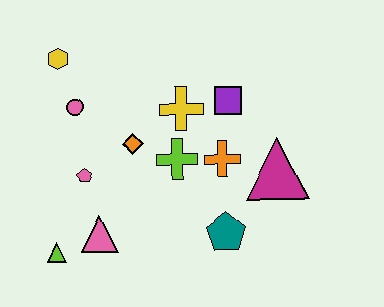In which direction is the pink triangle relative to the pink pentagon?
The pink triangle is below the pink pentagon.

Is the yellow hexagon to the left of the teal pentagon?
Yes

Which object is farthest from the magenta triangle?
The yellow hexagon is farthest from the magenta triangle.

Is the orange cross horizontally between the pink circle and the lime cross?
No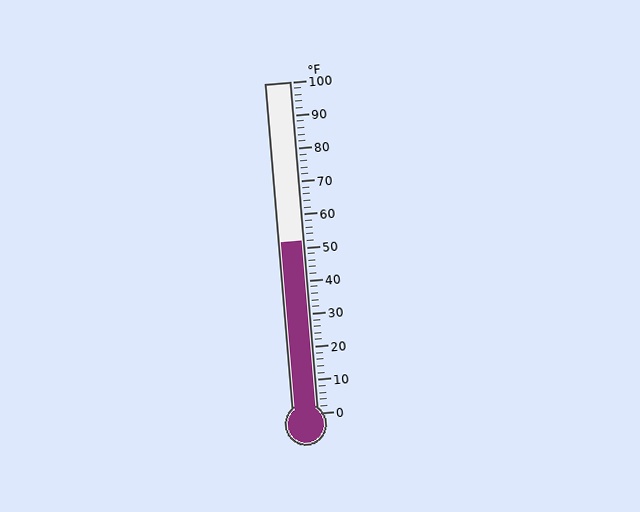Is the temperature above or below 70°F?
The temperature is below 70°F.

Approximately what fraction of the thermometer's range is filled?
The thermometer is filled to approximately 50% of its range.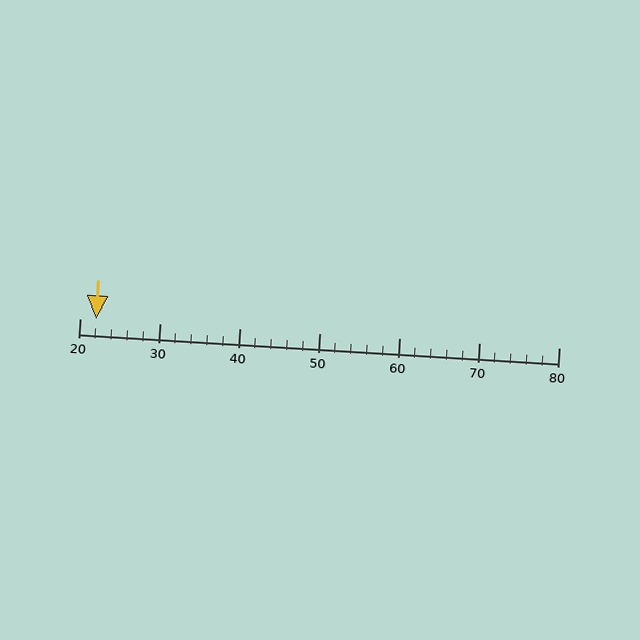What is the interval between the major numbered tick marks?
The major tick marks are spaced 10 units apart.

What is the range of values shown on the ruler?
The ruler shows values from 20 to 80.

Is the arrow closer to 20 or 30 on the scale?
The arrow is closer to 20.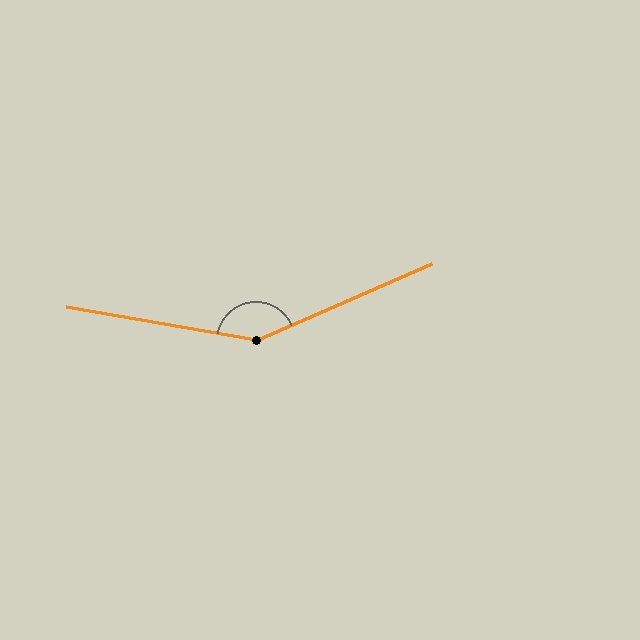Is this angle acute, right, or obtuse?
It is obtuse.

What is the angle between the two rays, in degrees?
Approximately 146 degrees.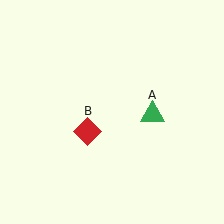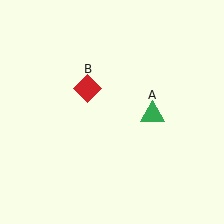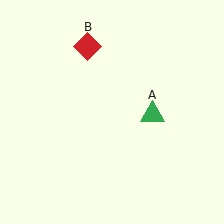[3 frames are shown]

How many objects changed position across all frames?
1 object changed position: red diamond (object B).